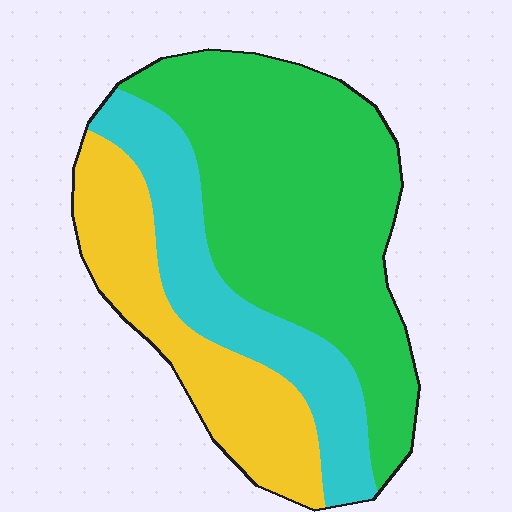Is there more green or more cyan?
Green.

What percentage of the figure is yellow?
Yellow takes up between a sixth and a third of the figure.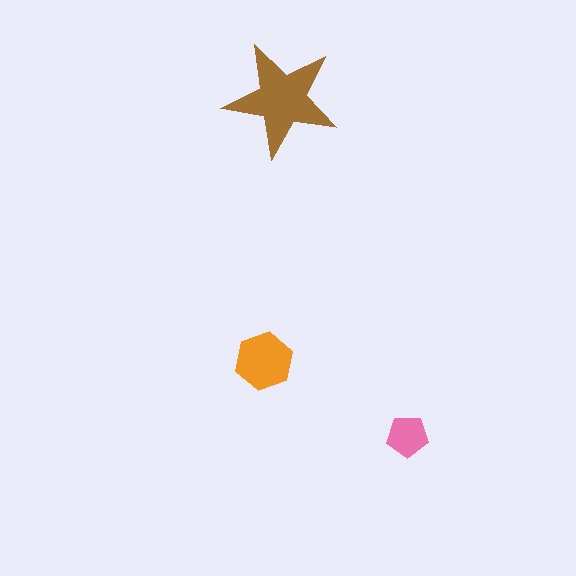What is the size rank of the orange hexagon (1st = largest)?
2nd.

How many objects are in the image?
There are 3 objects in the image.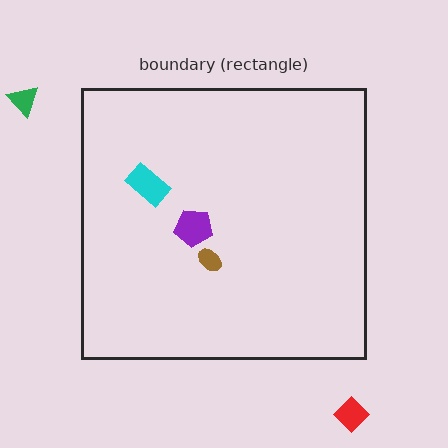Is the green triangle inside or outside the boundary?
Outside.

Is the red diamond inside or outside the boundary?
Outside.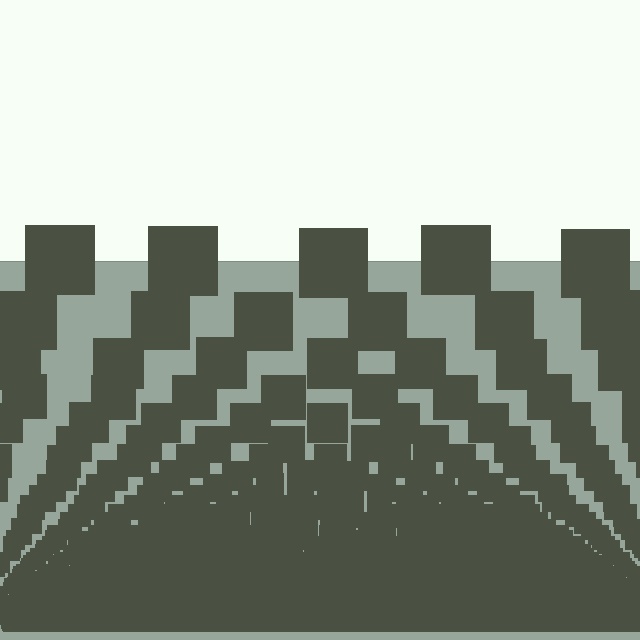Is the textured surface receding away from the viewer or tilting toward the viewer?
The surface appears to tilt toward the viewer. Texture elements get larger and sparser toward the top.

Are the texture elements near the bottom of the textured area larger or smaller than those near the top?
Smaller. The gradient is inverted — elements near the bottom are smaller and denser.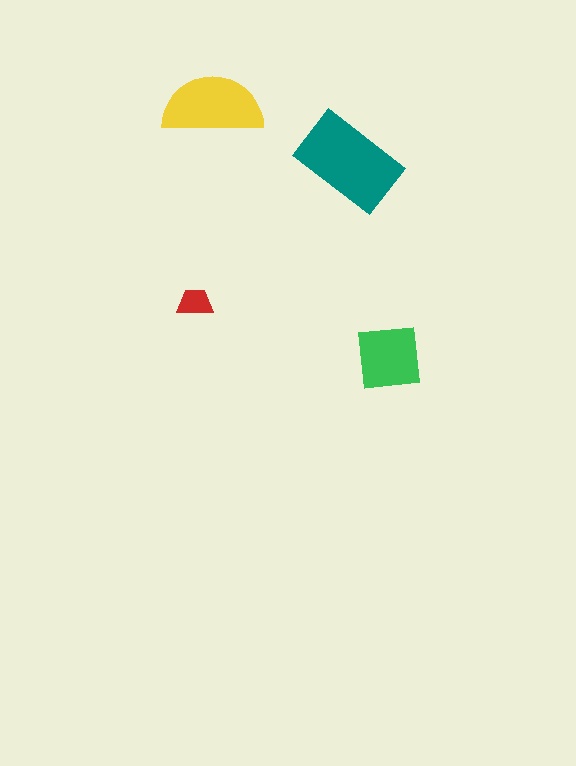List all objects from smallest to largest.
The red trapezoid, the green square, the yellow semicircle, the teal rectangle.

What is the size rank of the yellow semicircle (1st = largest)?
2nd.